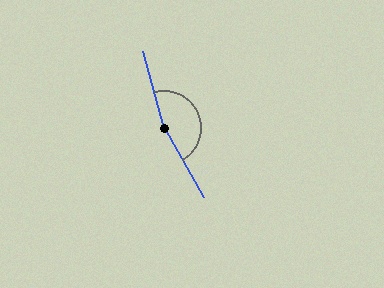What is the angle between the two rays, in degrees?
Approximately 166 degrees.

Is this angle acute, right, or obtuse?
It is obtuse.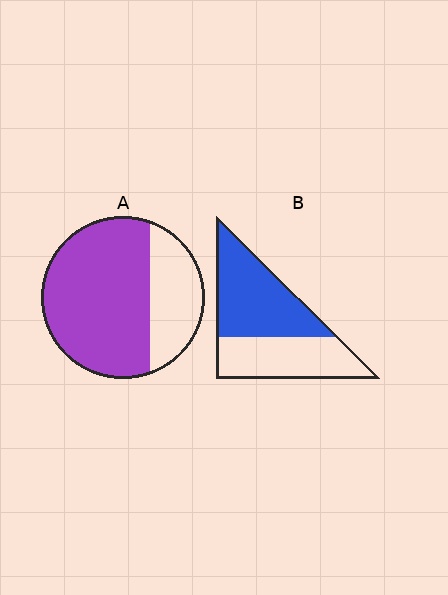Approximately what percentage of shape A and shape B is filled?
A is approximately 70% and B is approximately 55%.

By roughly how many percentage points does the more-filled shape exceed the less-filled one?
By roughly 15 percentage points (A over B).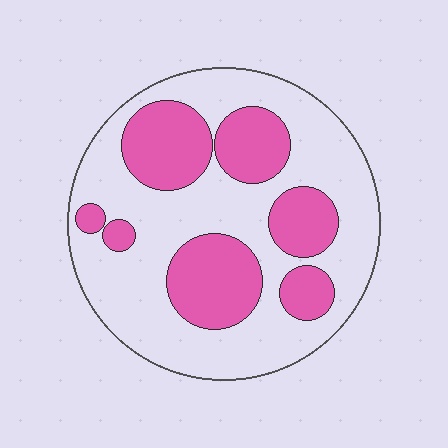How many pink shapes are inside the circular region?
7.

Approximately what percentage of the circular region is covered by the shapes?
Approximately 35%.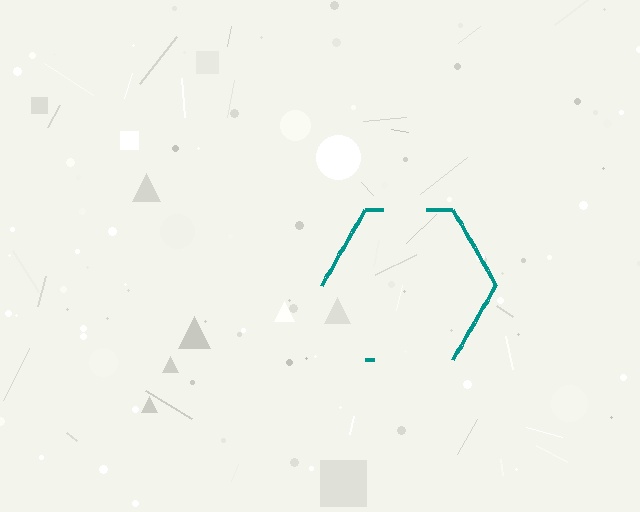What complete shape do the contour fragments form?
The contour fragments form a hexagon.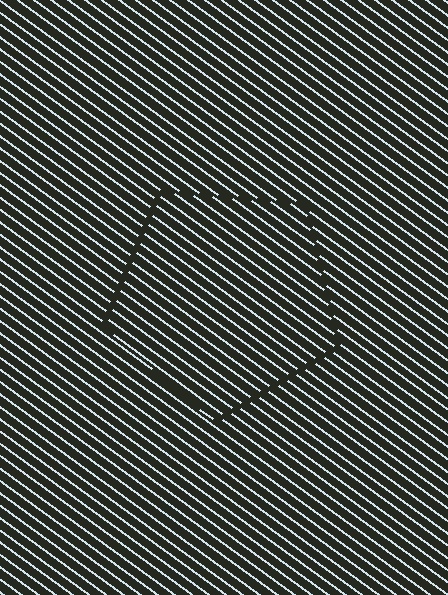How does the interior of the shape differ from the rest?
The interior of the shape contains the same grating, shifted by half a period — the contour is defined by the phase discontinuity where line-ends from the inner and outer gratings abut.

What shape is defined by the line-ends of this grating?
An illusory pentagon. The interior of the shape contains the same grating, shifted by half a period — the contour is defined by the phase discontinuity where line-ends from the inner and outer gratings abut.